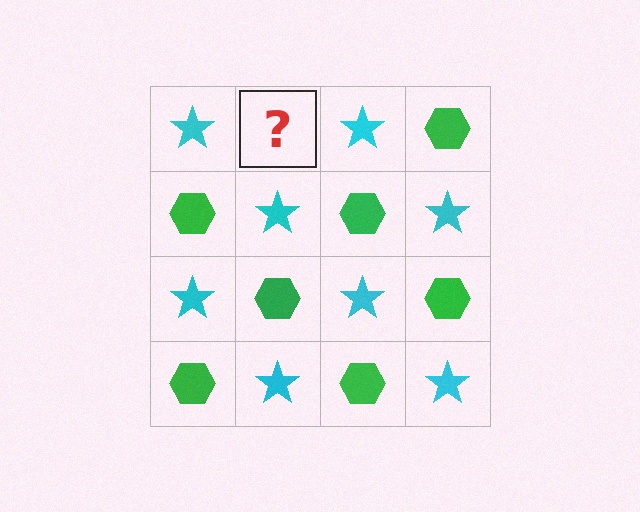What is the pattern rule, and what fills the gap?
The rule is that it alternates cyan star and green hexagon in a checkerboard pattern. The gap should be filled with a green hexagon.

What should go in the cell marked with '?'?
The missing cell should contain a green hexagon.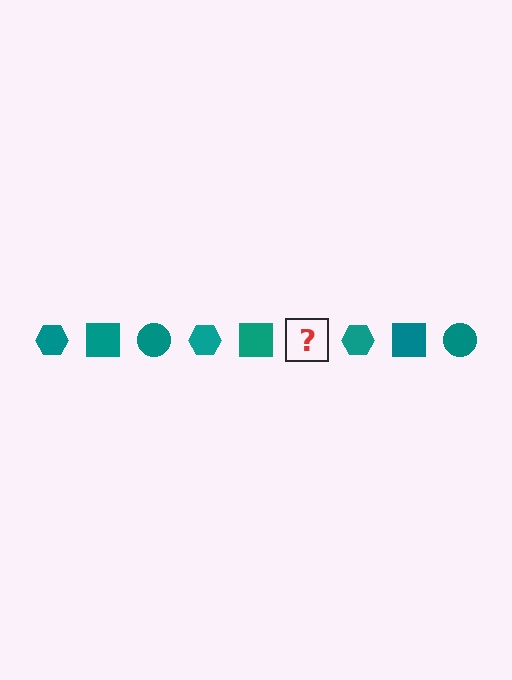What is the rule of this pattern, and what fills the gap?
The rule is that the pattern cycles through hexagon, square, circle shapes in teal. The gap should be filled with a teal circle.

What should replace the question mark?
The question mark should be replaced with a teal circle.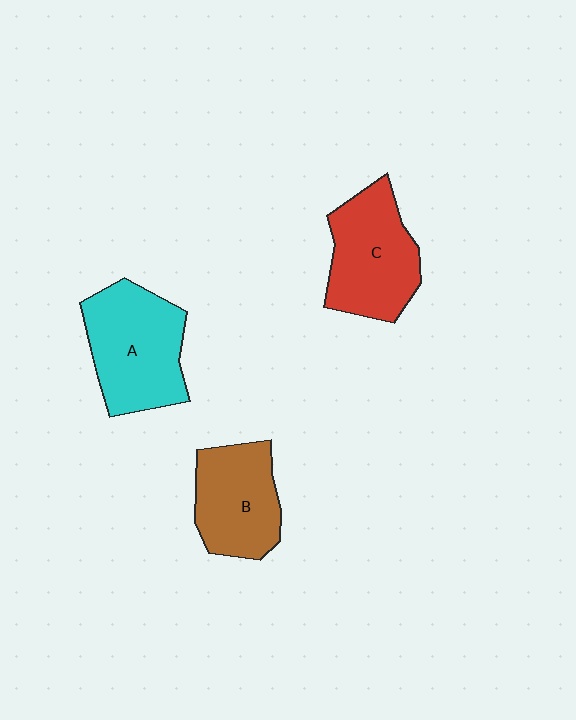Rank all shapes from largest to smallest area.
From largest to smallest: A (cyan), C (red), B (brown).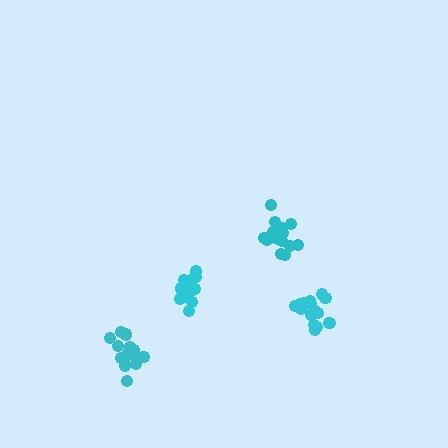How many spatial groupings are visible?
There are 4 spatial groupings.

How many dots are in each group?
Group 1: 17 dots, Group 2: 14 dots, Group 3: 16 dots, Group 4: 15 dots (62 total).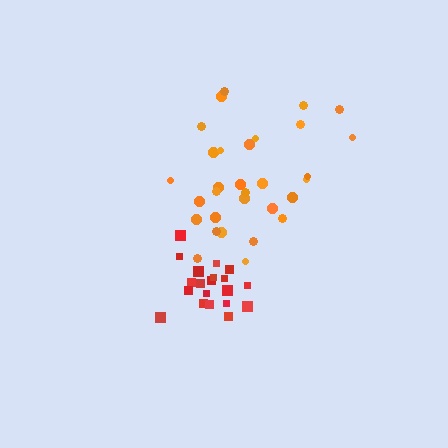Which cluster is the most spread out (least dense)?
Orange.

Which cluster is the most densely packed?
Red.